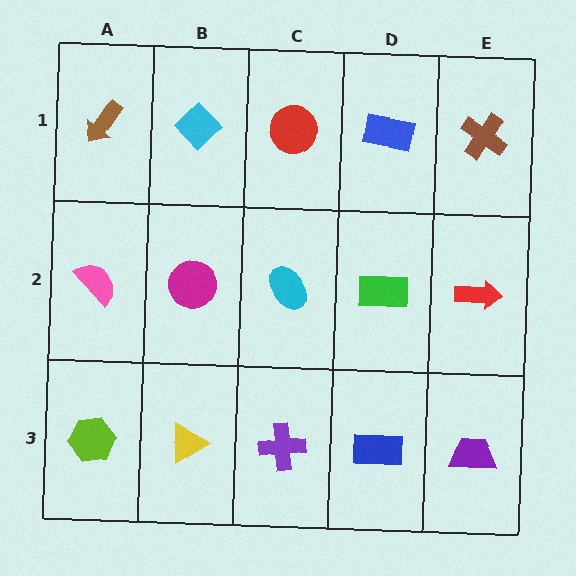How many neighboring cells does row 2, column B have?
4.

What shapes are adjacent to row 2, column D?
A blue rectangle (row 1, column D), a blue rectangle (row 3, column D), a cyan ellipse (row 2, column C), a red arrow (row 2, column E).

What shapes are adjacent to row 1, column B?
A magenta circle (row 2, column B), a brown arrow (row 1, column A), a red circle (row 1, column C).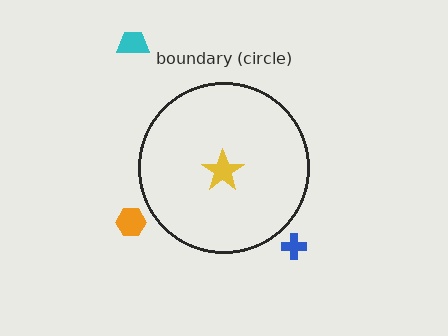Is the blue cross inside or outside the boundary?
Outside.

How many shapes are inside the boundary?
1 inside, 3 outside.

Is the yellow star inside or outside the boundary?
Inside.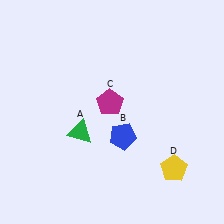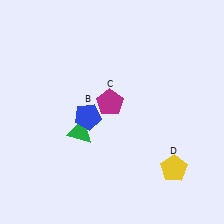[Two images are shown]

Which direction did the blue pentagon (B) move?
The blue pentagon (B) moved left.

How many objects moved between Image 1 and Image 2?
1 object moved between the two images.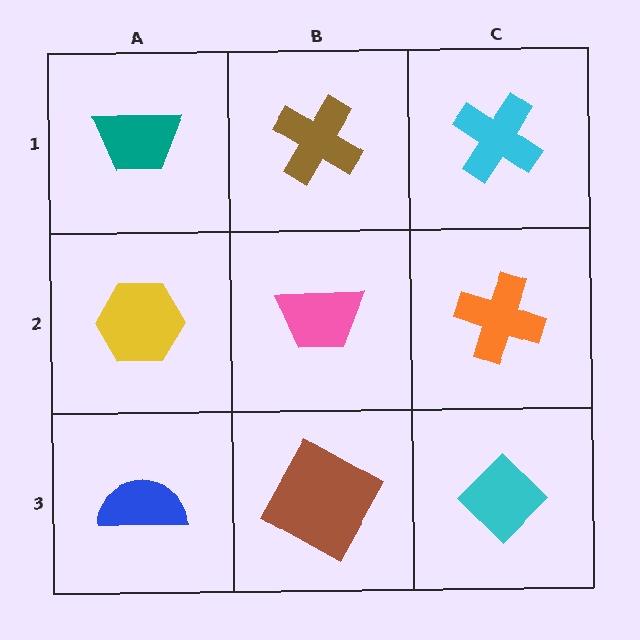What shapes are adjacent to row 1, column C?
An orange cross (row 2, column C), a brown cross (row 1, column B).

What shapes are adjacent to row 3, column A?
A yellow hexagon (row 2, column A), a brown square (row 3, column B).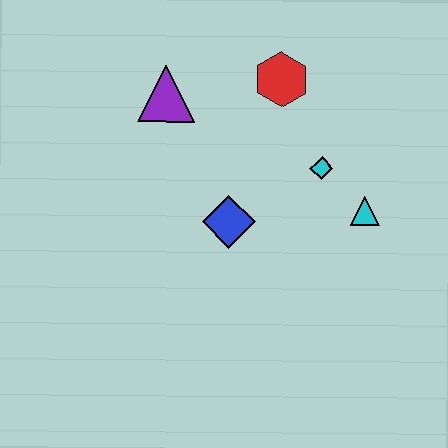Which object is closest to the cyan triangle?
The cyan diamond is closest to the cyan triangle.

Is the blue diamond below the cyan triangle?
Yes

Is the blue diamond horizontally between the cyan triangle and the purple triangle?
Yes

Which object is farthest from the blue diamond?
The red hexagon is farthest from the blue diamond.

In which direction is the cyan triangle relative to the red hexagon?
The cyan triangle is below the red hexagon.